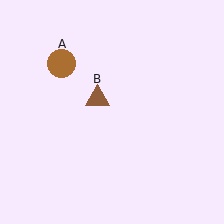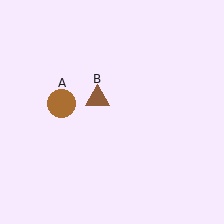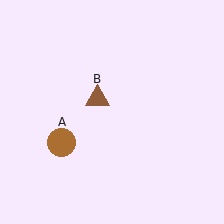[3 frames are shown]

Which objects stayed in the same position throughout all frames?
Brown triangle (object B) remained stationary.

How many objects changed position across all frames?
1 object changed position: brown circle (object A).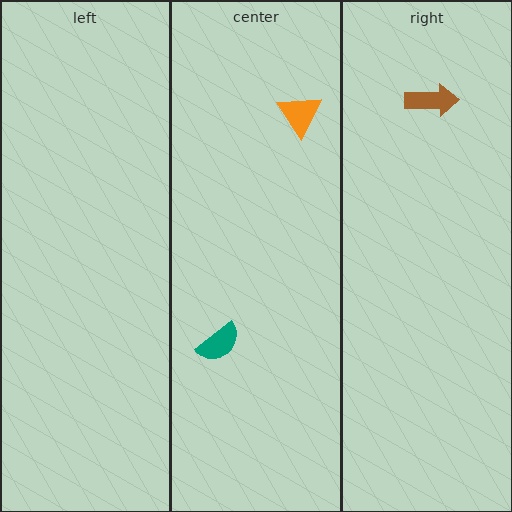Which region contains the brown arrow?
The right region.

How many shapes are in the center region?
2.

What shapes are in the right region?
The brown arrow.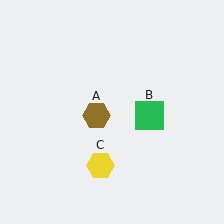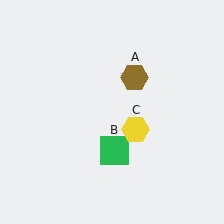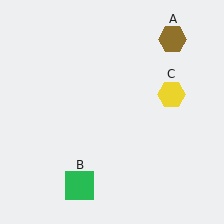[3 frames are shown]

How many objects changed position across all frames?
3 objects changed position: brown hexagon (object A), green square (object B), yellow hexagon (object C).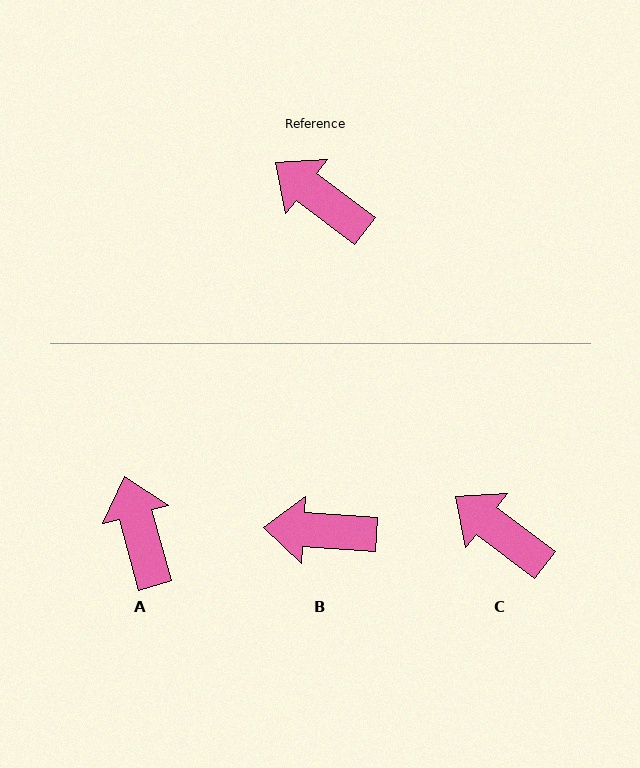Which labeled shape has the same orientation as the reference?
C.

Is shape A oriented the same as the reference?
No, it is off by about 37 degrees.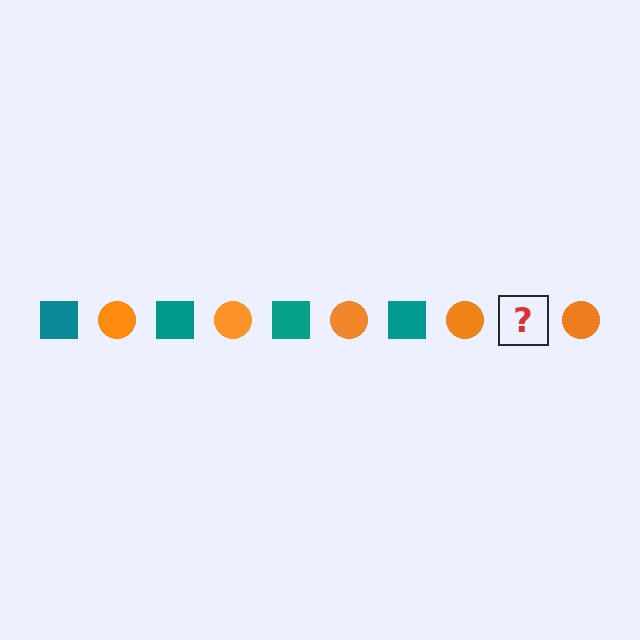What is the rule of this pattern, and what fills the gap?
The rule is that the pattern alternates between teal square and orange circle. The gap should be filled with a teal square.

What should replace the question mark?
The question mark should be replaced with a teal square.